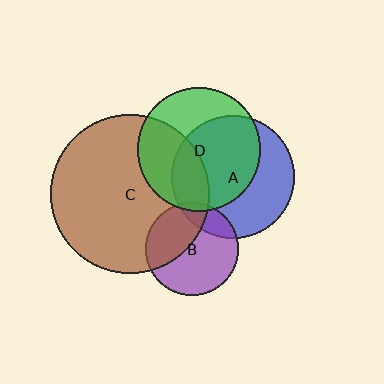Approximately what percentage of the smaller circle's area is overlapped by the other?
Approximately 40%.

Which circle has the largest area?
Circle C (brown).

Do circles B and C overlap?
Yes.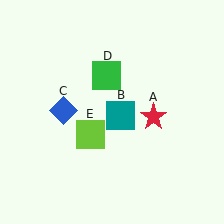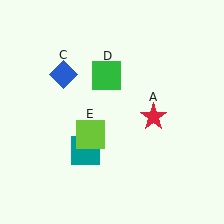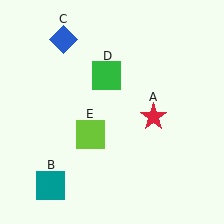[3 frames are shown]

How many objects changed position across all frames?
2 objects changed position: teal square (object B), blue diamond (object C).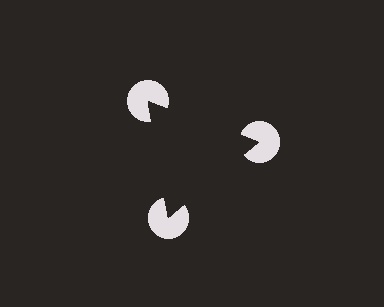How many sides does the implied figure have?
3 sides.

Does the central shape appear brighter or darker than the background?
It typically appears slightly darker than the background, even though no actual brightness change is drawn.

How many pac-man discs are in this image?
There are 3 — one at each vertex of the illusory triangle.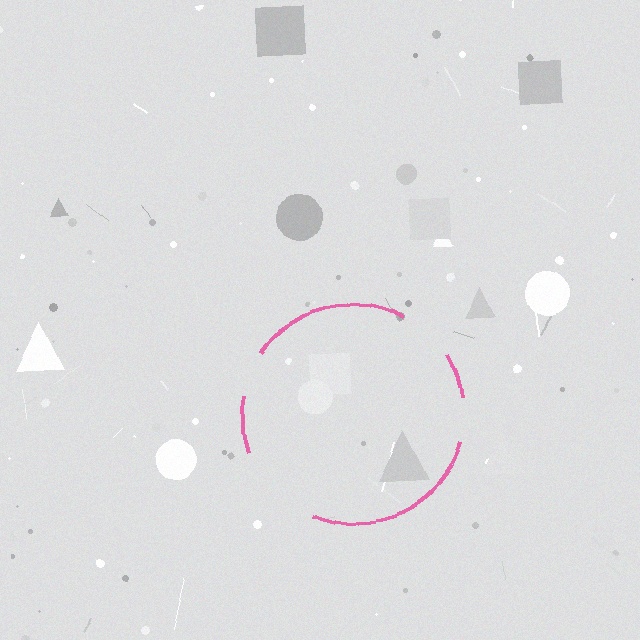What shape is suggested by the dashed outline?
The dashed outline suggests a circle.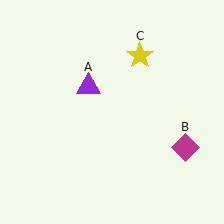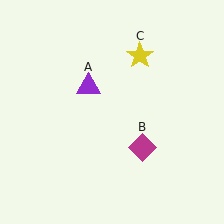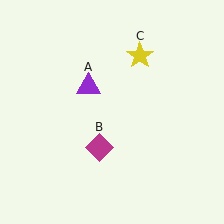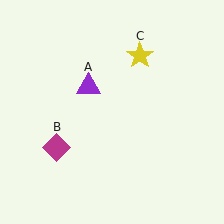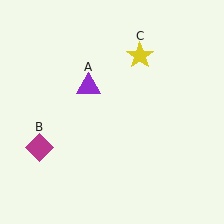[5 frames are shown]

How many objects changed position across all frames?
1 object changed position: magenta diamond (object B).